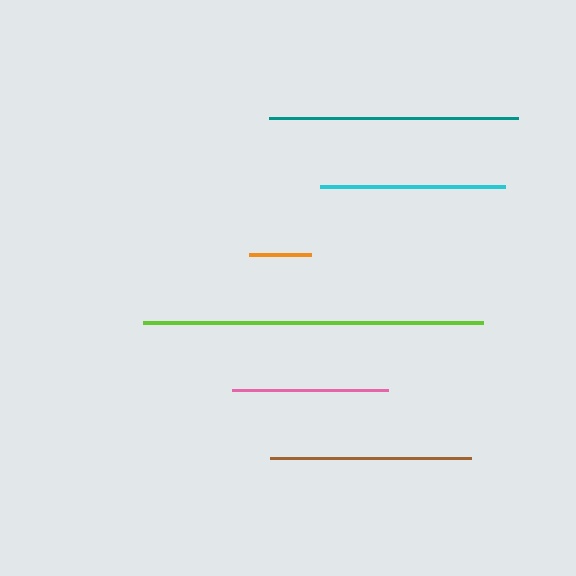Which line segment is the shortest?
The orange line is the shortest at approximately 62 pixels.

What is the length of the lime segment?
The lime segment is approximately 340 pixels long.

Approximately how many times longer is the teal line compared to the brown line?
The teal line is approximately 1.2 times the length of the brown line.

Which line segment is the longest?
The lime line is the longest at approximately 340 pixels.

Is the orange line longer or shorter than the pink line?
The pink line is longer than the orange line.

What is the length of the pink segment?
The pink segment is approximately 156 pixels long.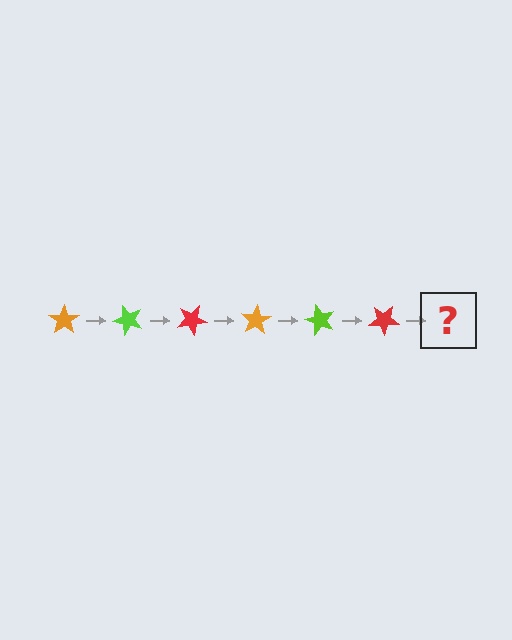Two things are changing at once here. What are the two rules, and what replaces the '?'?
The two rules are that it rotates 50 degrees each step and the color cycles through orange, lime, and red. The '?' should be an orange star, rotated 300 degrees from the start.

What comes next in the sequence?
The next element should be an orange star, rotated 300 degrees from the start.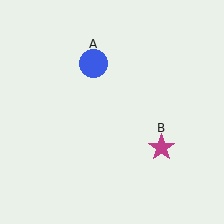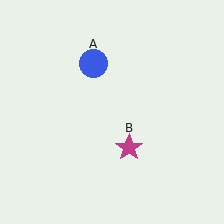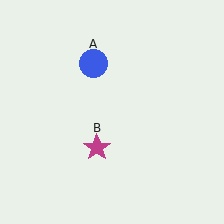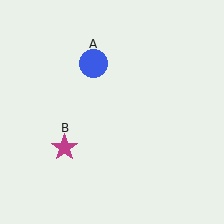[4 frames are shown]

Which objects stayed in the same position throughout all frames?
Blue circle (object A) remained stationary.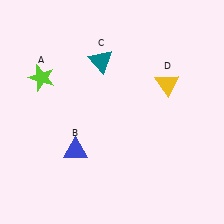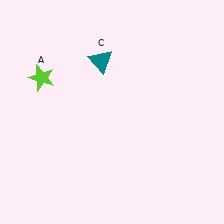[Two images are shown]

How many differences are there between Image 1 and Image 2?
There are 2 differences between the two images.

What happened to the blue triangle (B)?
The blue triangle (B) was removed in Image 2. It was in the bottom-left area of Image 1.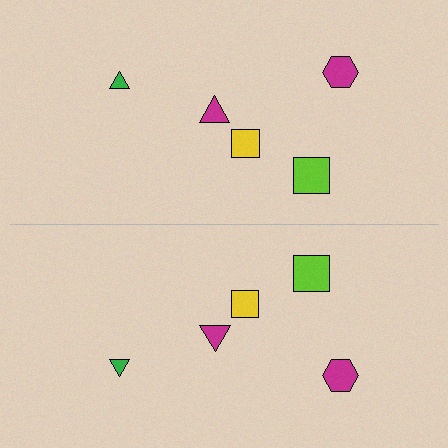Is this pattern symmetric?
Yes, this pattern has bilateral (reflection) symmetry.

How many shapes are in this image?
There are 10 shapes in this image.